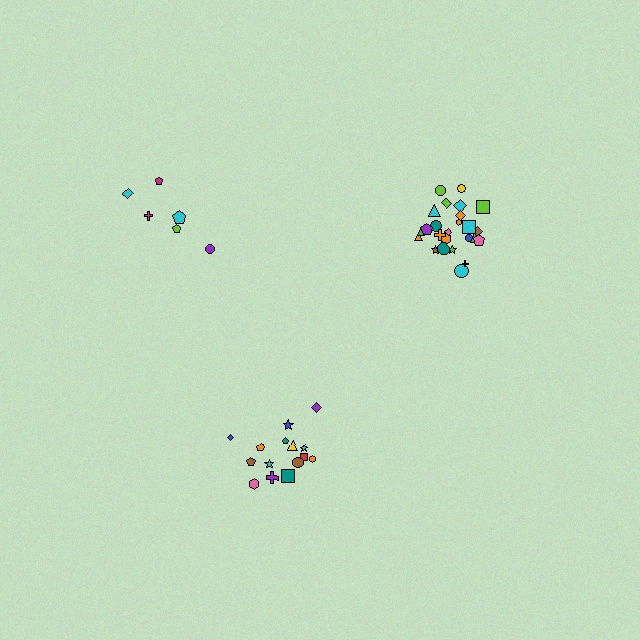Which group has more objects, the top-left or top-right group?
The top-right group.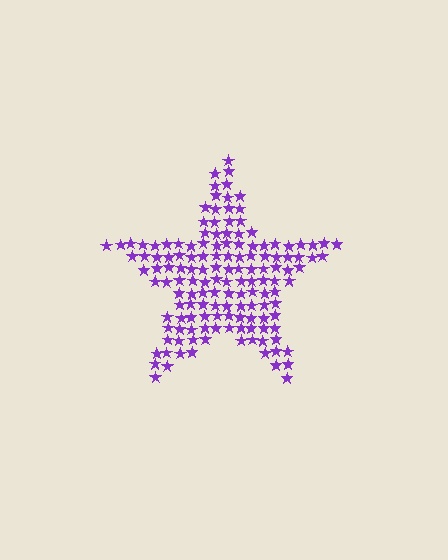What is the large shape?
The large shape is a star.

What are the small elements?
The small elements are stars.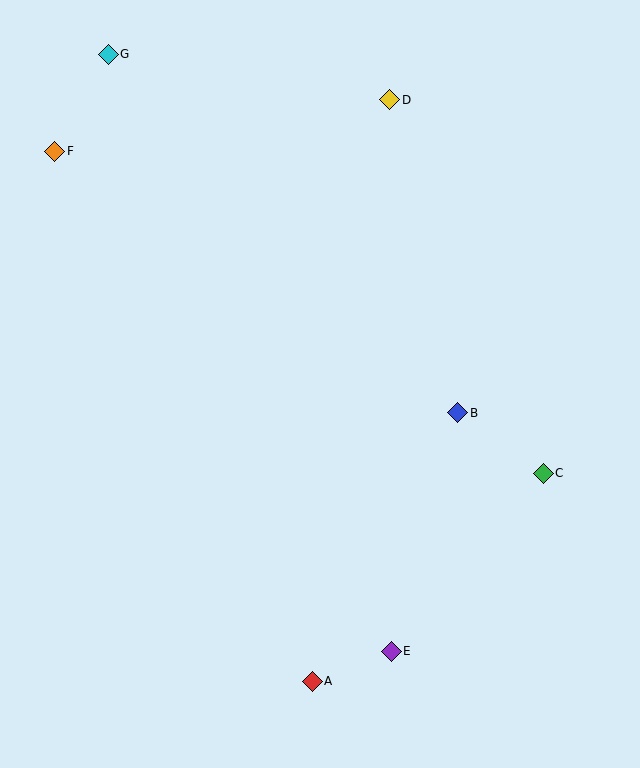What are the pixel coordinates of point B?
Point B is at (458, 413).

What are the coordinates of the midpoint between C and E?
The midpoint between C and E is at (467, 562).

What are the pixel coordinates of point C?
Point C is at (543, 473).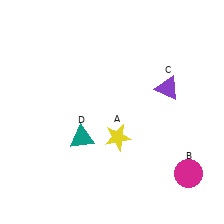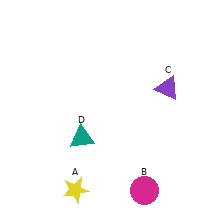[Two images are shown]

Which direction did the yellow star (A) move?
The yellow star (A) moved down.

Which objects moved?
The objects that moved are: the yellow star (A), the magenta circle (B).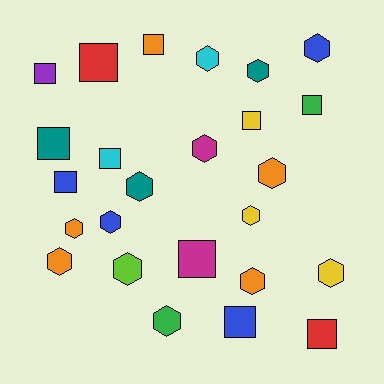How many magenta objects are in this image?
There are 2 magenta objects.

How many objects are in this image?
There are 25 objects.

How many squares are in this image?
There are 11 squares.